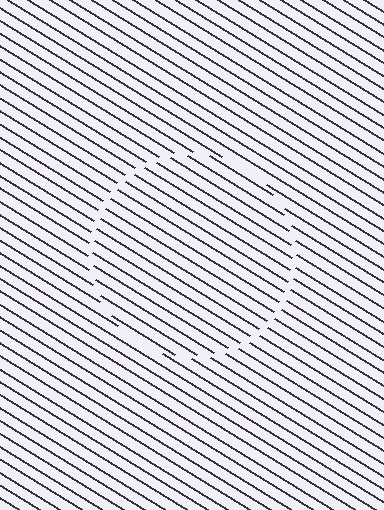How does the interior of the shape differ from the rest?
The interior of the shape contains the same grating, shifted by half a period — the contour is defined by the phase discontinuity where line-ends from the inner and outer gratings abut.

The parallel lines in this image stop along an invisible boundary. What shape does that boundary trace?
An illusory circle. The interior of the shape contains the same grating, shifted by half a period — the contour is defined by the phase discontinuity where line-ends from the inner and outer gratings abut.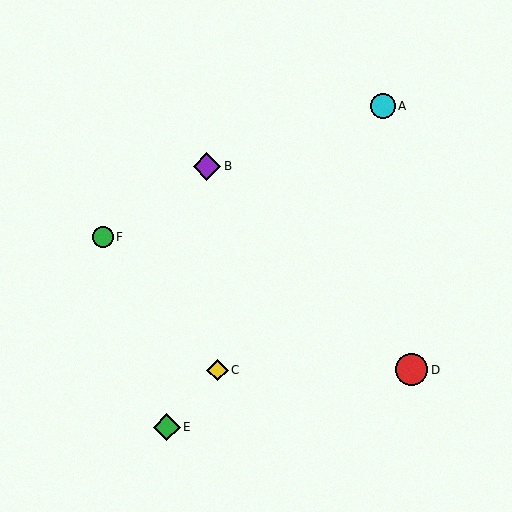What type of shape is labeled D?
Shape D is a red circle.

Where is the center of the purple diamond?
The center of the purple diamond is at (207, 167).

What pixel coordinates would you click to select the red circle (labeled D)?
Click at (412, 370) to select the red circle D.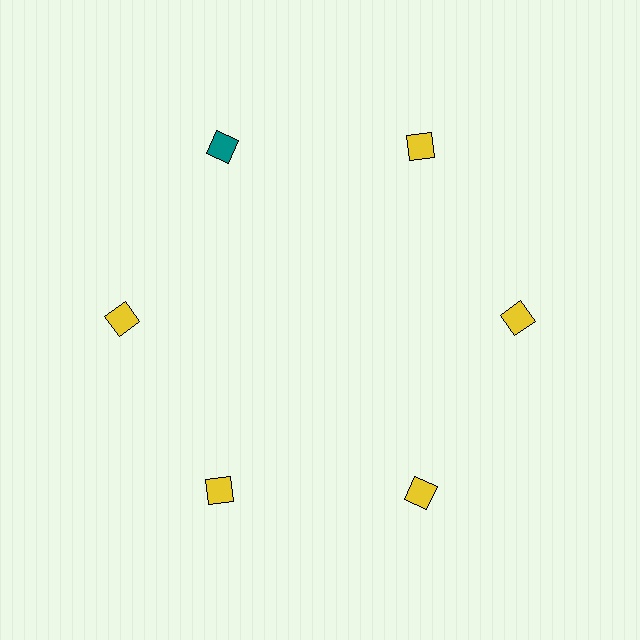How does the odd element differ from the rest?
It has a different color: teal instead of yellow.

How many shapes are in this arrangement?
There are 6 shapes arranged in a ring pattern.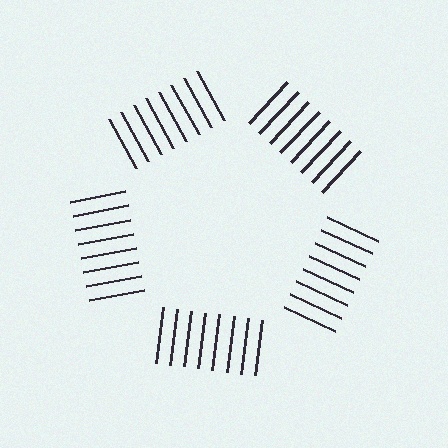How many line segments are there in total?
40 — 8 along each of the 5 edges.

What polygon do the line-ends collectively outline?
An illusory pentagon — the line segments terminate on its edges but no continuous stroke is drawn.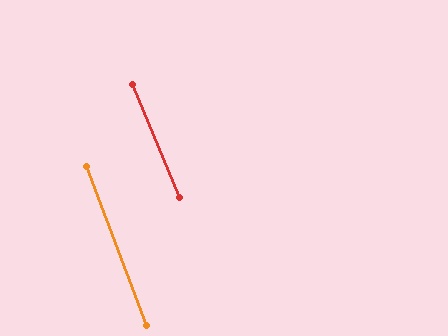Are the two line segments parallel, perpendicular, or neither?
Parallel — their directions differ by only 1.7°.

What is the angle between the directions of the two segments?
Approximately 2 degrees.